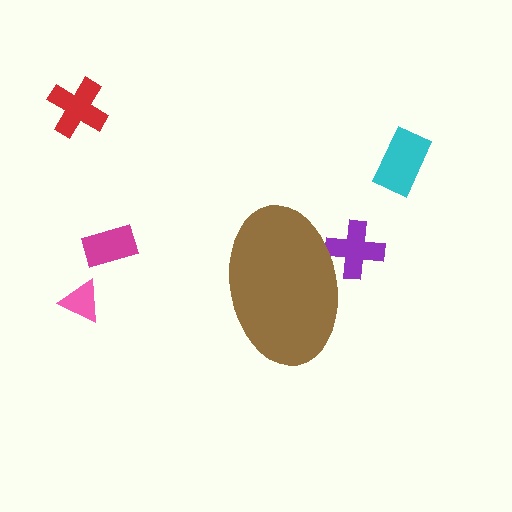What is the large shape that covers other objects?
A brown ellipse.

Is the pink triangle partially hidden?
No, the pink triangle is fully visible.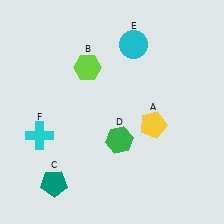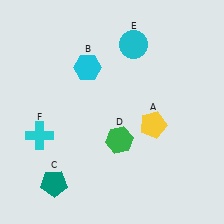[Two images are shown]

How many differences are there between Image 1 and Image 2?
There is 1 difference between the two images.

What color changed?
The hexagon (B) changed from lime in Image 1 to cyan in Image 2.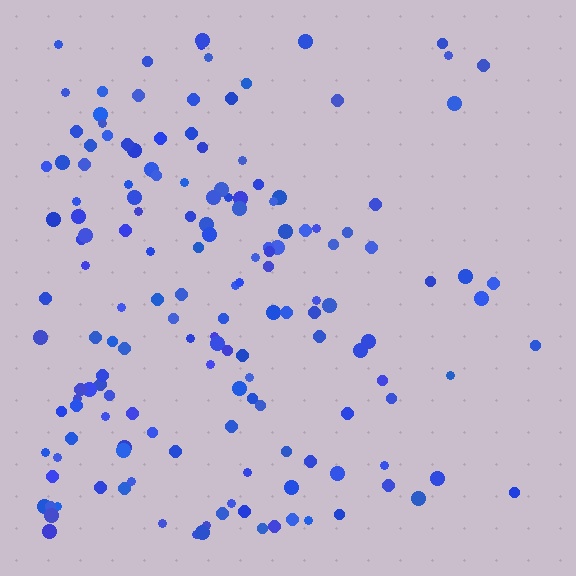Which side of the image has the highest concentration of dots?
The left.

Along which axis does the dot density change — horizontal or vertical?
Horizontal.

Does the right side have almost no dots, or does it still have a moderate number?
Still a moderate number, just noticeably fewer than the left.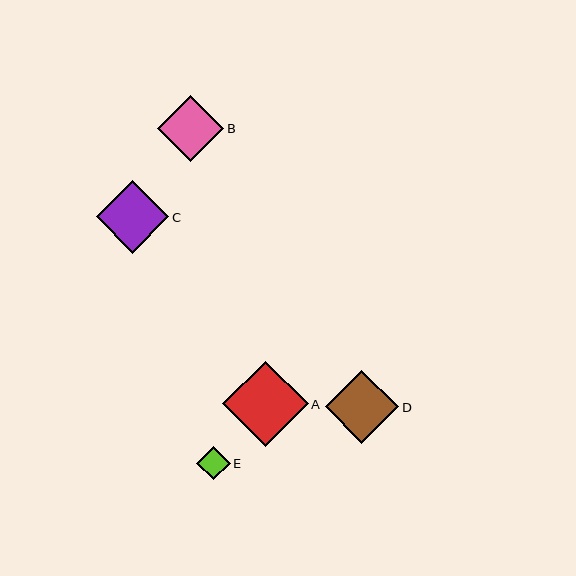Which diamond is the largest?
Diamond A is the largest with a size of approximately 86 pixels.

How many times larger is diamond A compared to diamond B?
Diamond A is approximately 1.3 times the size of diamond B.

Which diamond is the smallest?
Diamond E is the smallest with a size of approximately 33 pixels.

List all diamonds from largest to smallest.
From largest to smallest: A, D, C, B, E.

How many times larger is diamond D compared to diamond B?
Diamond D is approximately 1.1 times the size of diamond B.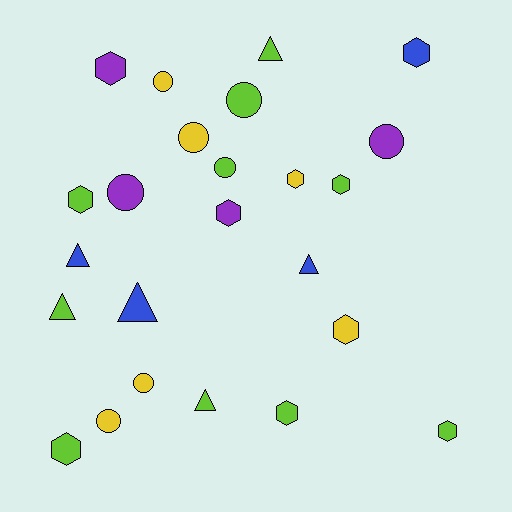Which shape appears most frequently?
Hexagon, with 10 objects.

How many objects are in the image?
There are 24 objects.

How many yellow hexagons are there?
There are 2 yellow hexagons.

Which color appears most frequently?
Lime, with 10 objects.